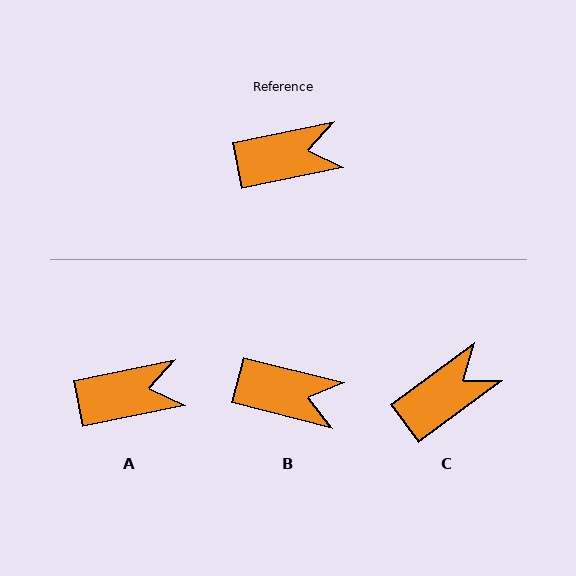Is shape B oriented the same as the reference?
No, it is off by about 26 degrees.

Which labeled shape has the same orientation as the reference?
A.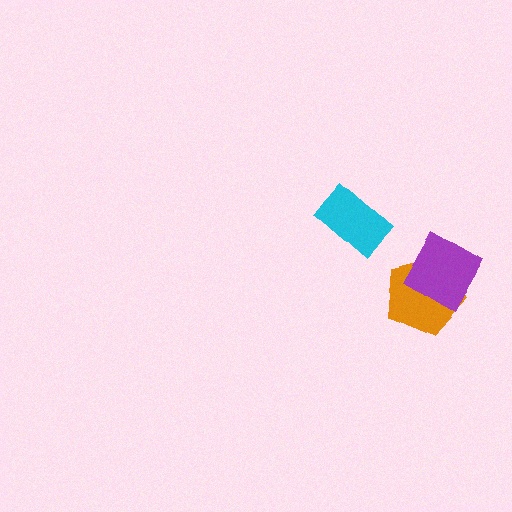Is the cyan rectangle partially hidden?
No, no other shape covers it.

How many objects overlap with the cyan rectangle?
0 objects overlap with the cyan rectangle.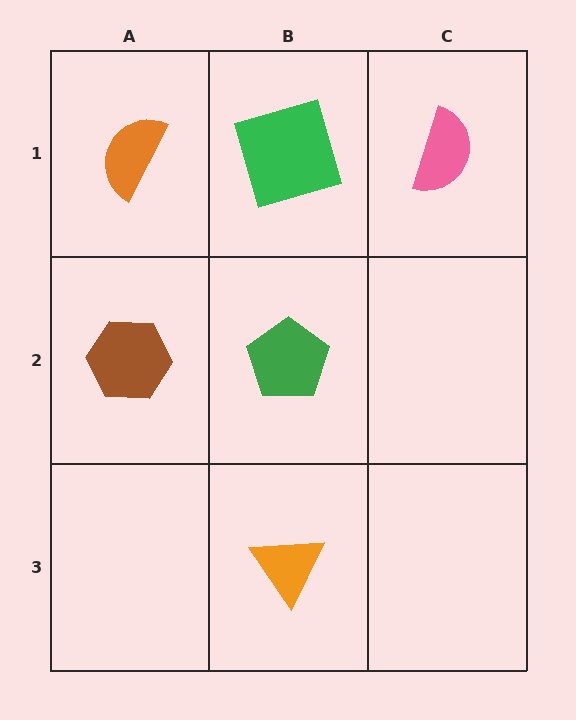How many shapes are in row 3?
1 shape.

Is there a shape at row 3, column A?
No, that cell is empty.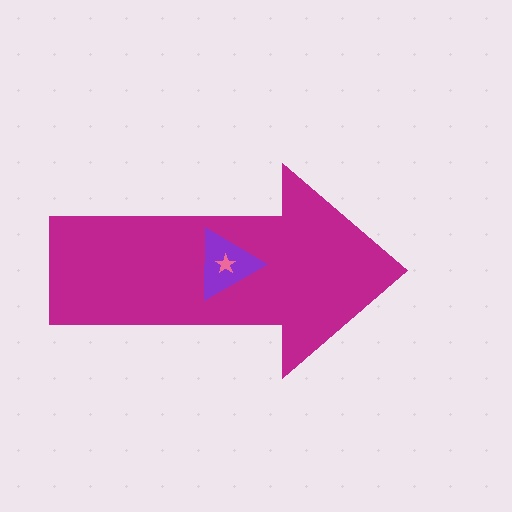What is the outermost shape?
The magenta arrow.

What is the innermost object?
The pink star.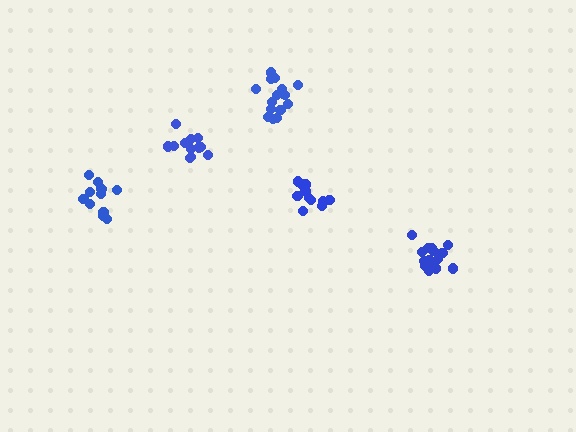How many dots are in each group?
Group 1: 11 dots, Group 2: 16 dots, Group 3: 12 dots, Group 4: 12 dots, Group 5: 15 dots (66 total).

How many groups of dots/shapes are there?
There are 5 groups.